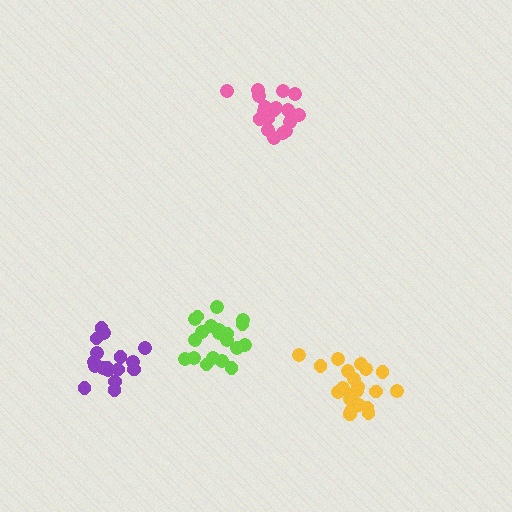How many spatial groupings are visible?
There are 4 spatial groupings.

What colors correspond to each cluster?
The clusters are colored: purple, pink, lime, yellow.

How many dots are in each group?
Group 1: 17 dots, Group 2: 20 dots, Group 3: 20 dots, Group 4: 21 dots (78 total).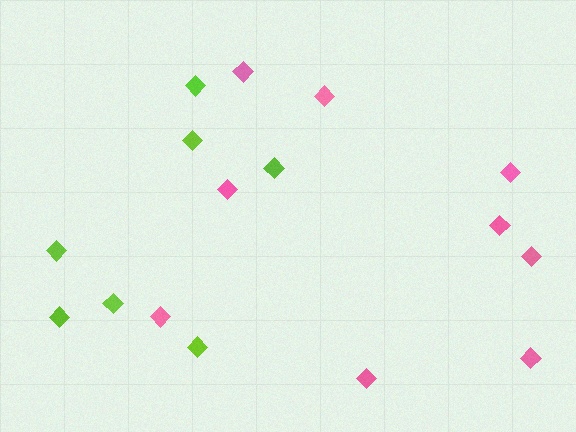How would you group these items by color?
There are 2 groups: one group of lime diamonds (7) and one group of pink diamonds (9).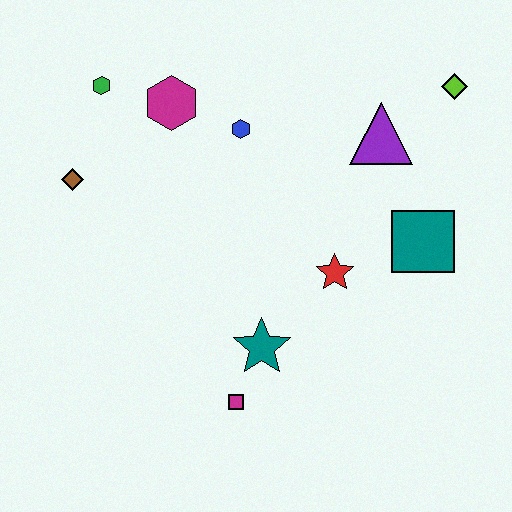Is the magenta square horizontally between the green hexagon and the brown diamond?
No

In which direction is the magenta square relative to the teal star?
The magenta square is below the teal star.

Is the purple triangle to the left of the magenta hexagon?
No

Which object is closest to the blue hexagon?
The magenta hexagon is closest to the blue hexagon.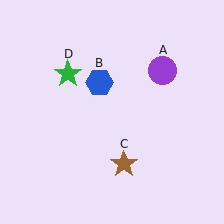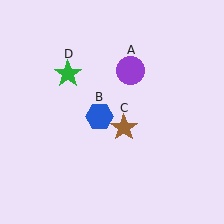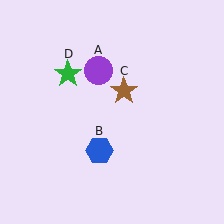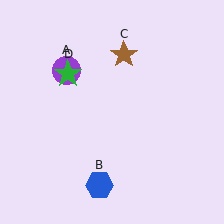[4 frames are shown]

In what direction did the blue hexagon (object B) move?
The blue hexagon (object B) moved down.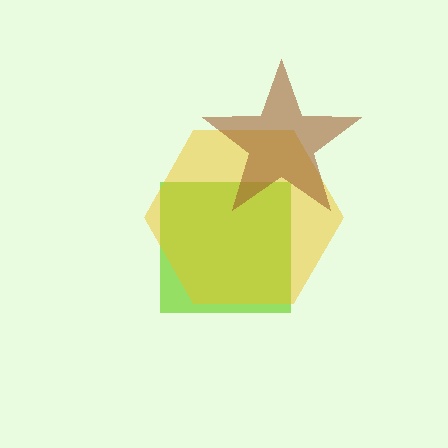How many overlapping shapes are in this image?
There are 3 overlapping shapes in the image.